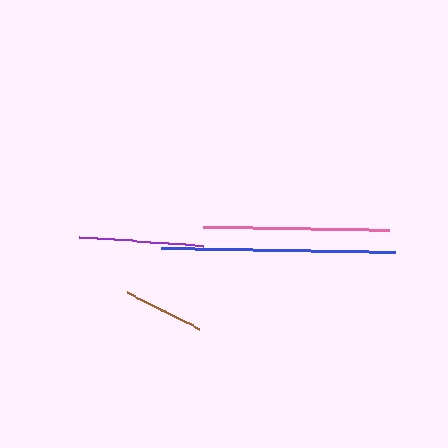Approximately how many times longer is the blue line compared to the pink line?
The blue line is approximately 1.3 times the length of the pink line.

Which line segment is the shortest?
The brown line is the shortest at approximately 81 pixels.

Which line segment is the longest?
The blue line is the longest at approximately 234 pixels.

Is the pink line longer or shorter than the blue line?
The blue line is longer than the pink line.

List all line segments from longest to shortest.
From longest to shortest: blue, pink, purple, brown.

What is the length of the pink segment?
The pink segment is approximately 186 pixels long.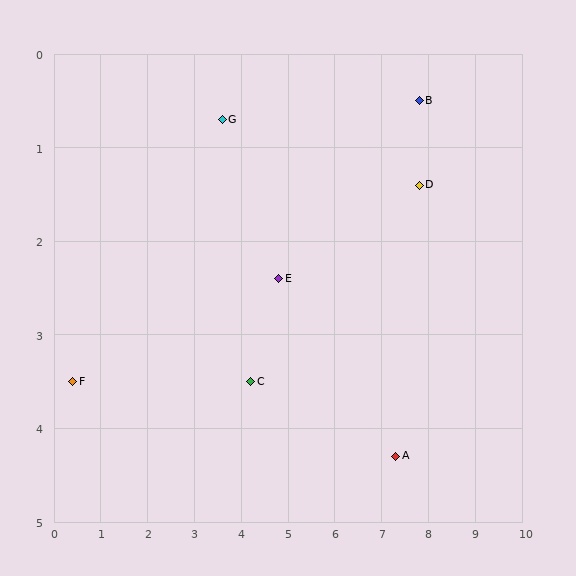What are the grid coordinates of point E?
Point E is at approximately (4.8, 2.4).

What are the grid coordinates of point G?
Point G is at approximately (3.6, 0.7).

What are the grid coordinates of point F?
Point F is at approximately (0.4, 3.5).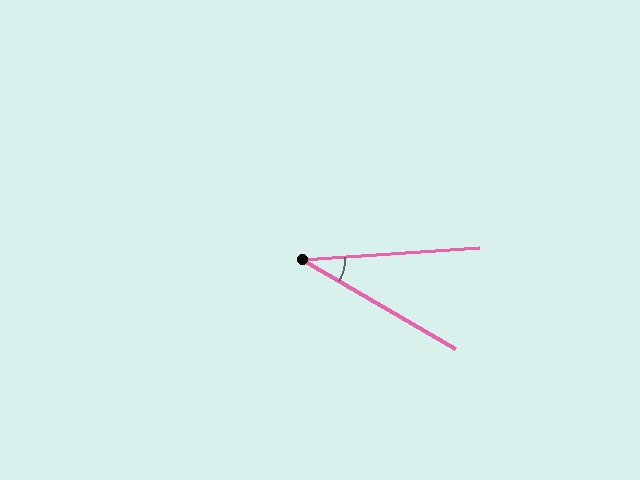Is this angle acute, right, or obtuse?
It is acute.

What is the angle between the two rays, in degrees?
Approximately 34 degrees.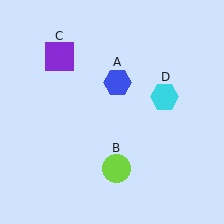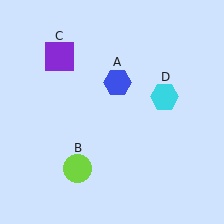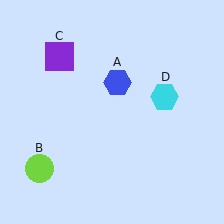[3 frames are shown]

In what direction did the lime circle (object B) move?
The lime circle (object B) moved left.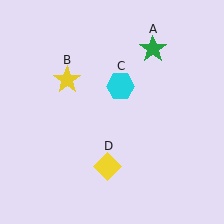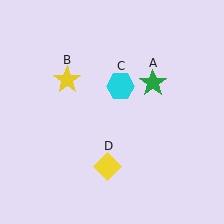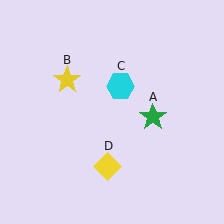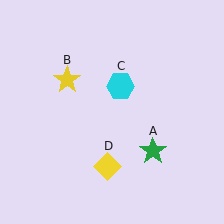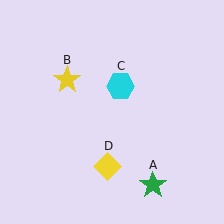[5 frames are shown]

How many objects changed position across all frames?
1 object changed position: green star (object A).